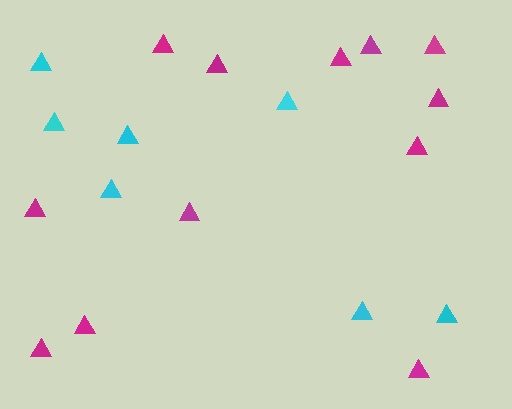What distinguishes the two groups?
There are 2 groups: one group of cyan triangles (7) and one group of magenta triangles (12).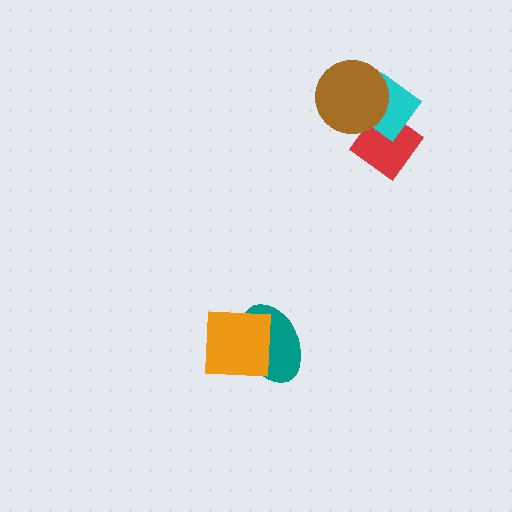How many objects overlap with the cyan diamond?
2 objects overlap with the cyan diamond.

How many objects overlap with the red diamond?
1 object overlaps with the red diamond.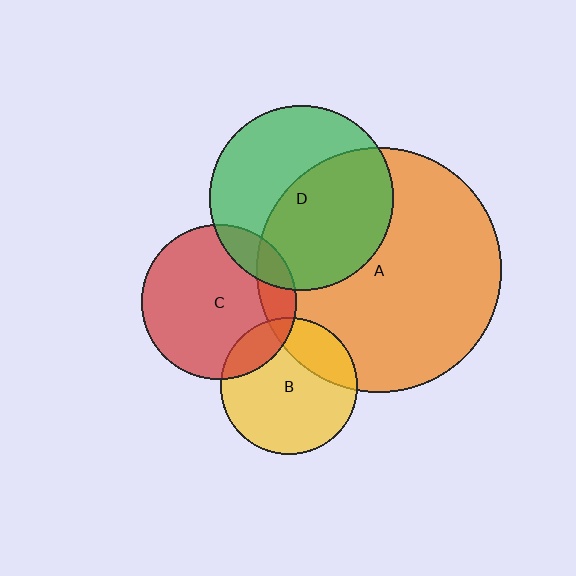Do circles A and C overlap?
Yes.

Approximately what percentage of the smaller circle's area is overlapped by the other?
Approximately 15%.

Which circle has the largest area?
Circle A (orange).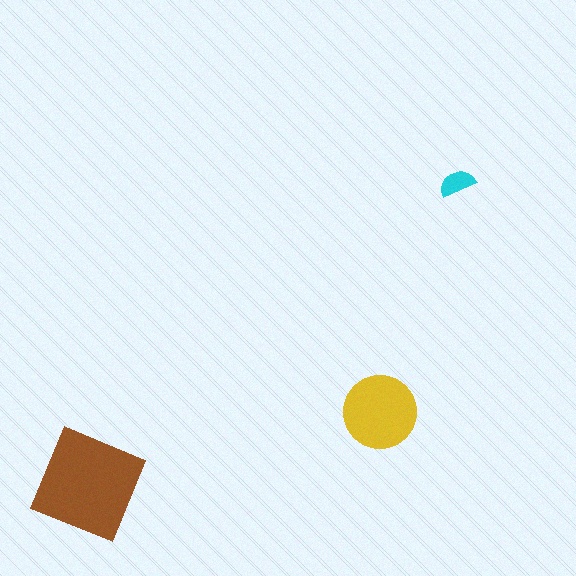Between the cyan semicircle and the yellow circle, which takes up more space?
The yellow circle.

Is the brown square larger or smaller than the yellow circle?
Larger.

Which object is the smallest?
The cyan semicircle.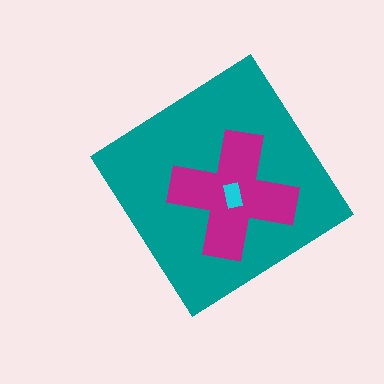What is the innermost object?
The cyan rectangle.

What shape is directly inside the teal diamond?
The magenta cross.